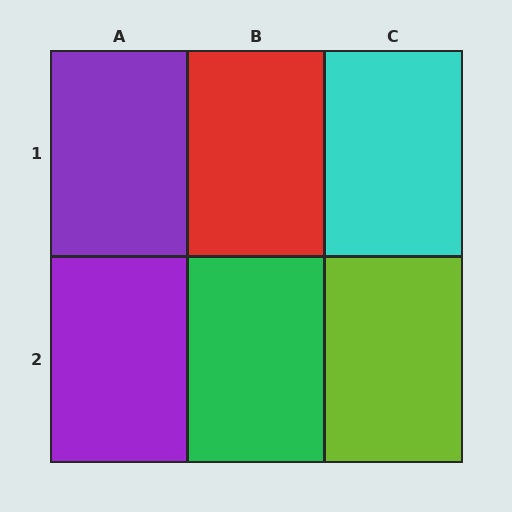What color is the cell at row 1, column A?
Purple.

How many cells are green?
1 cell is green.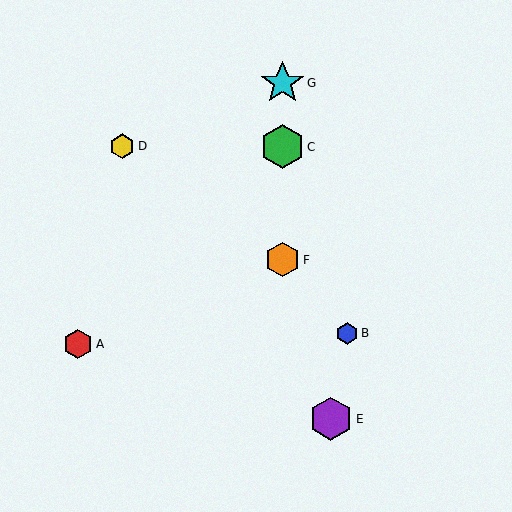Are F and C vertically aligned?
Yes, both are at x≈282.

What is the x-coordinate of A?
Object A is at x≈78.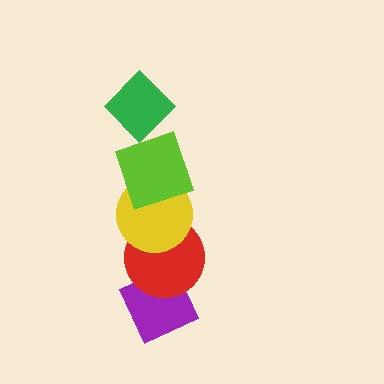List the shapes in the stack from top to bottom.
From top to bottom: the green diamond, the lime square, the yellow circle, the red circle, the purple diamond.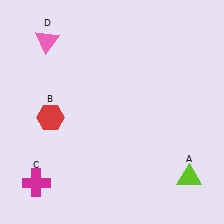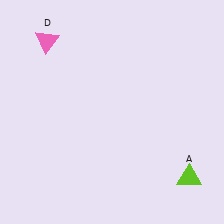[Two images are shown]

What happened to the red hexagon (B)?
The red hexagon (B) was removed in Image 2. It was in the bottom-left area of Image 1.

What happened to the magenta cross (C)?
The magenta cross (C) was removed in Image 2. It was in the bottom-left area of Image 1.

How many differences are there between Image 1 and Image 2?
There are 2 differences between the two images.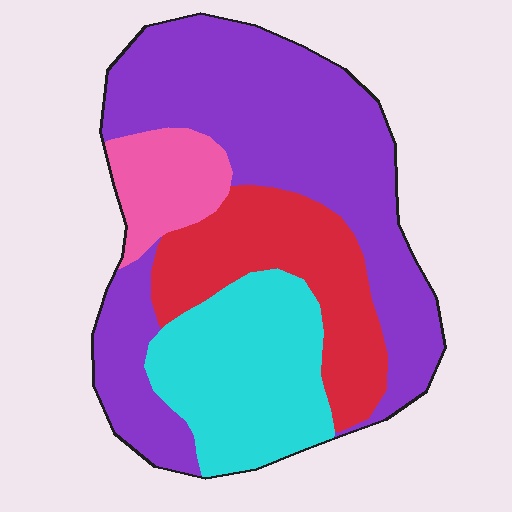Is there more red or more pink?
Red.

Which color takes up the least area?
Pink, at roughly 10%.